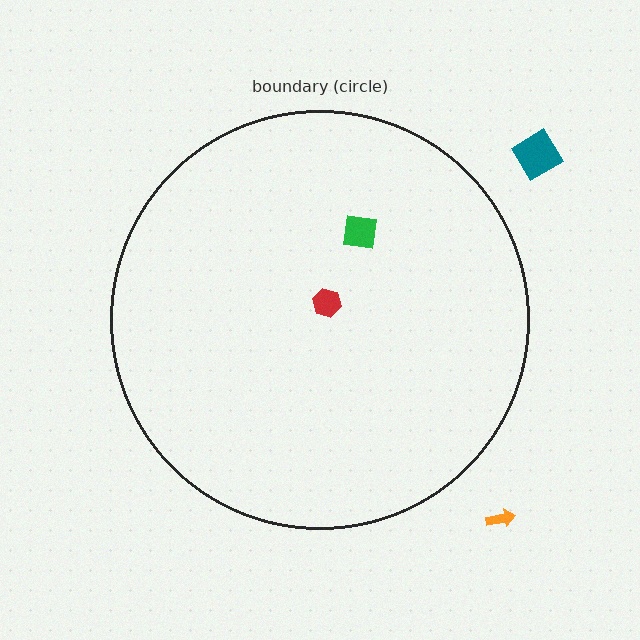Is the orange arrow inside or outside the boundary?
Outside.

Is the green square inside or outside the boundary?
Inside.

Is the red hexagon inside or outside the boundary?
Inside.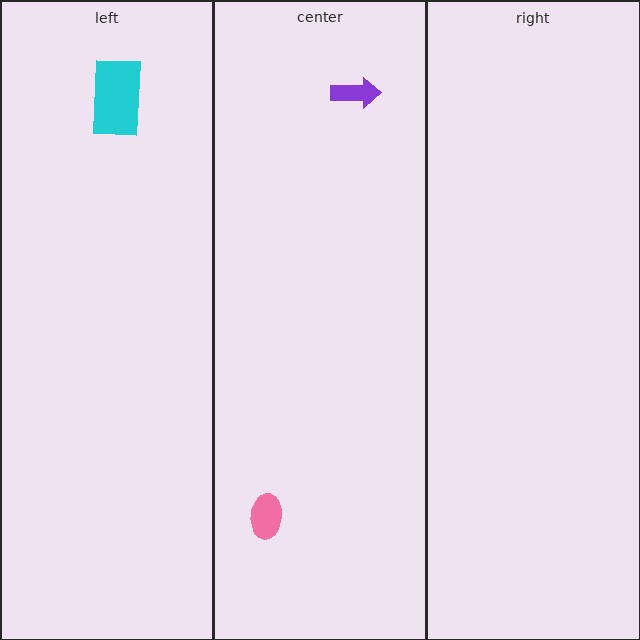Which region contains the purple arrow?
The center region.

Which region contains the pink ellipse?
The center region.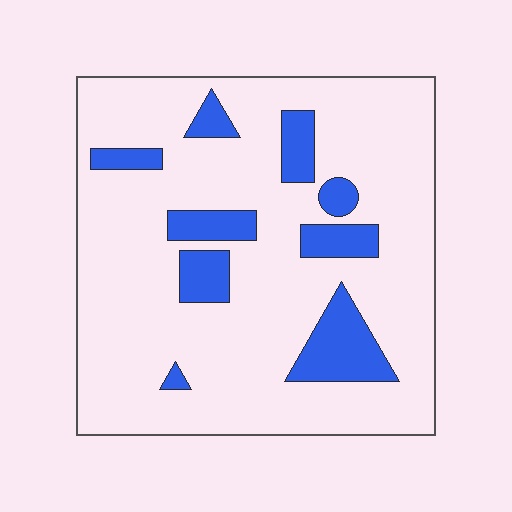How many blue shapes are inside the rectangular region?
9.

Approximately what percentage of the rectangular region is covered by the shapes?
Approximately 15%.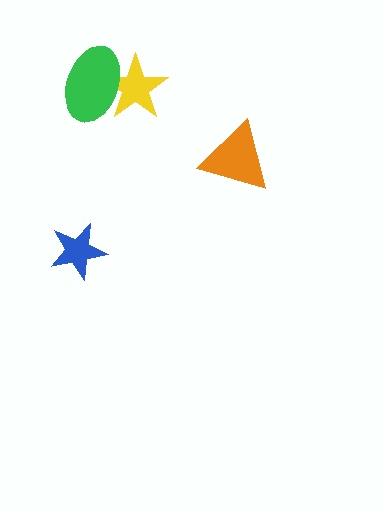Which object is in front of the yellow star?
The green ellipse is in front of the yellow star.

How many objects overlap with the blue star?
0 objects overlap with the blue star.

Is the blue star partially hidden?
No, no other shape covers it.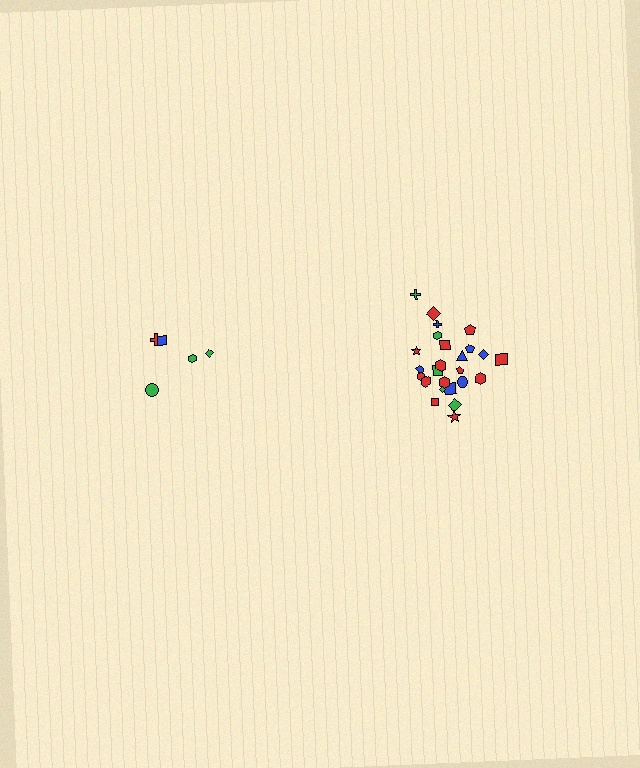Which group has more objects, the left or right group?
The right group.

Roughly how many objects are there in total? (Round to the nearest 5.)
Roughly 30 objects in total.